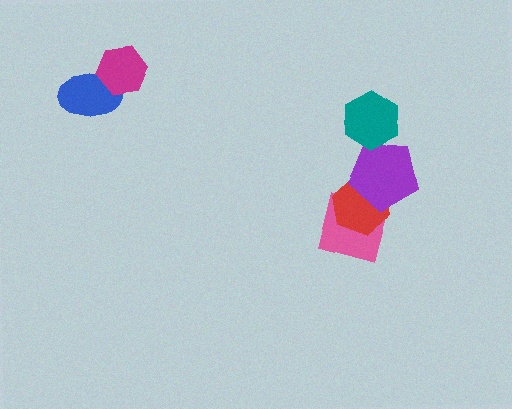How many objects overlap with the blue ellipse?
1 object overlaps with the blue ellipse.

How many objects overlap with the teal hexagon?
1 object overlaps with the teal hexagon.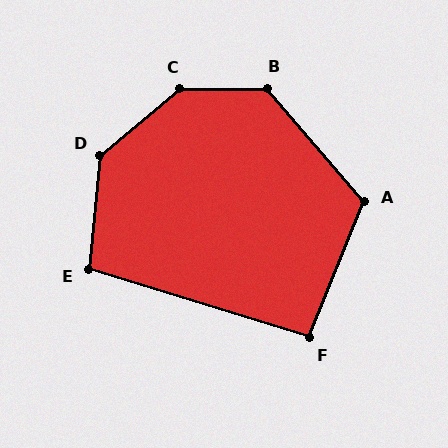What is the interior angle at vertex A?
Approximately 117 degrees (obtuse).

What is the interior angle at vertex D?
Approximately 135 degrees (obtuse).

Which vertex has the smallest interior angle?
F, at approximately 95 degrees.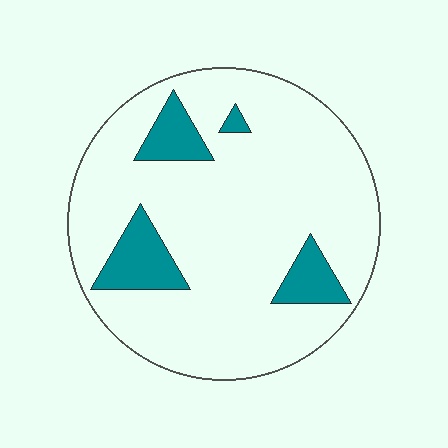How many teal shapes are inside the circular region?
4.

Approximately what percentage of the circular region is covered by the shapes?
Approximately 15%.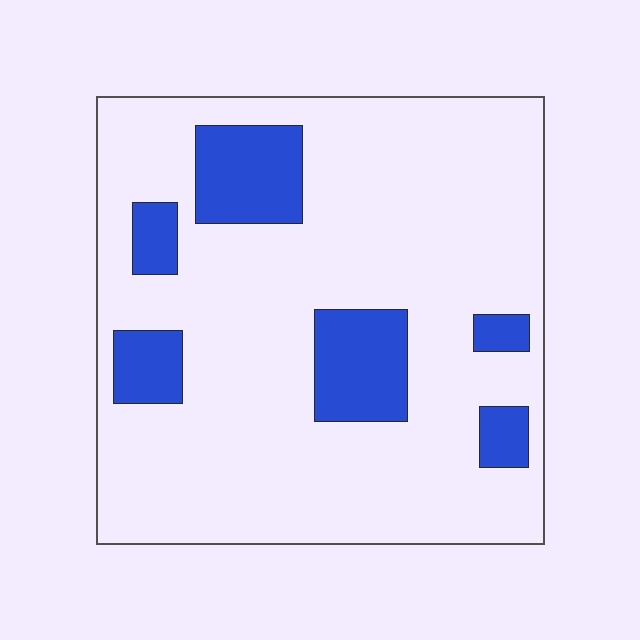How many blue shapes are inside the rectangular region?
6.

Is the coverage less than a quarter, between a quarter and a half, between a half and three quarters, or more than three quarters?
Less than a quarter.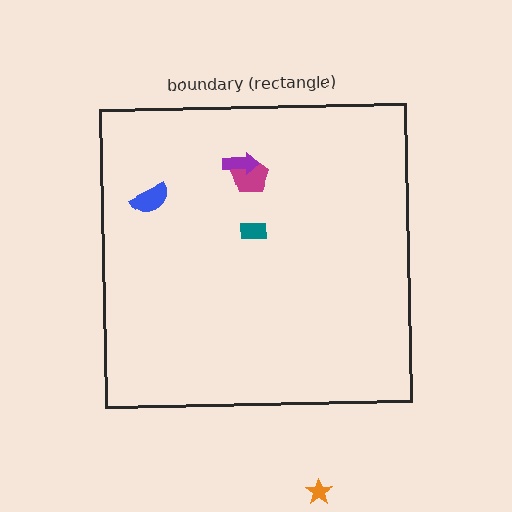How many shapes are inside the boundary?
4 inside, 1 outside.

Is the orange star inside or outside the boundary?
Outside.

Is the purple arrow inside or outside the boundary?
Inside.